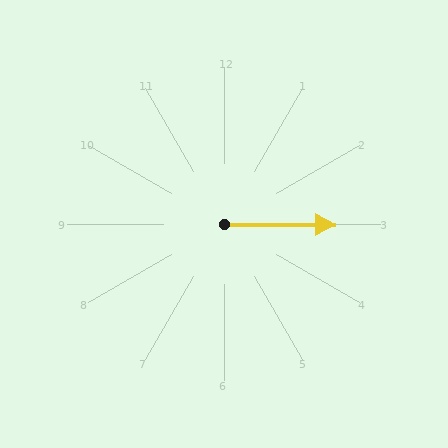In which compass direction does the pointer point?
East.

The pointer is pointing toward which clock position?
Roughly 3 o'clock.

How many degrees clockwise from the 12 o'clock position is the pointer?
Approximately 90 degrees.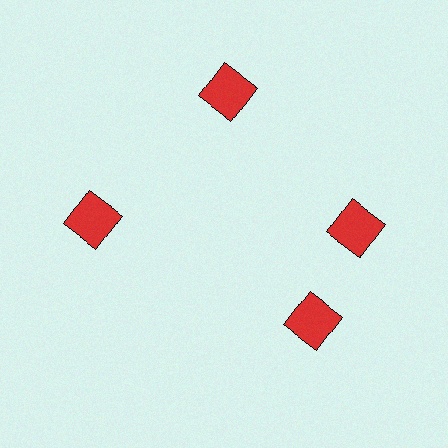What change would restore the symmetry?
The symmetry would be restored by rotating it back into even spacing with its neighbors so that all 4 squares sit at equal angles and equal distance from the center.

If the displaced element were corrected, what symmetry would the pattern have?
It would have 4-fold rotational symmetry — the pattern would map onto itself every 90 degrees.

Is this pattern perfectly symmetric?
No. The 4 red squares are arranged in a ring, but one element near the 6 o'clock position is rotated out of alignment along the ring, breaking the 4-fold rotational symmetry.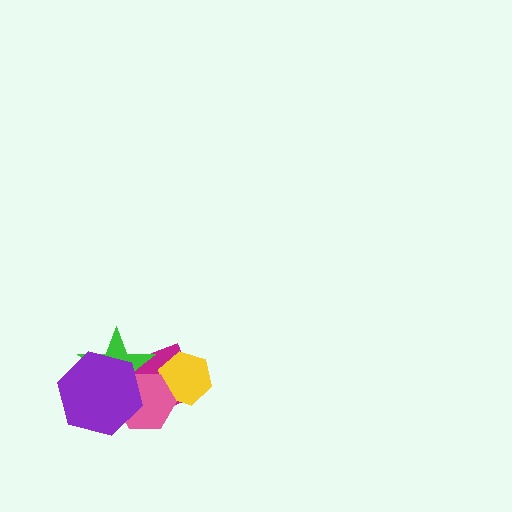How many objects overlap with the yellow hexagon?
2 objects overlap with the yellow hexagon.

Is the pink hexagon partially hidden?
Yes, it is partially covered by another shape.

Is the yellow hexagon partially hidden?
Yes, it is partially covered by another shape.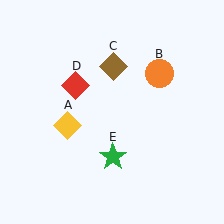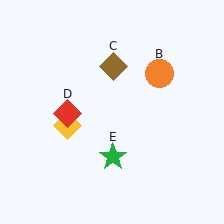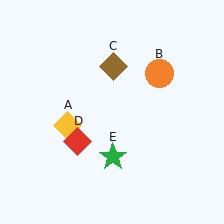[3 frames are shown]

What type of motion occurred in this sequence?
The red diamond (object D) rotated counterclockwise around the center of the scene.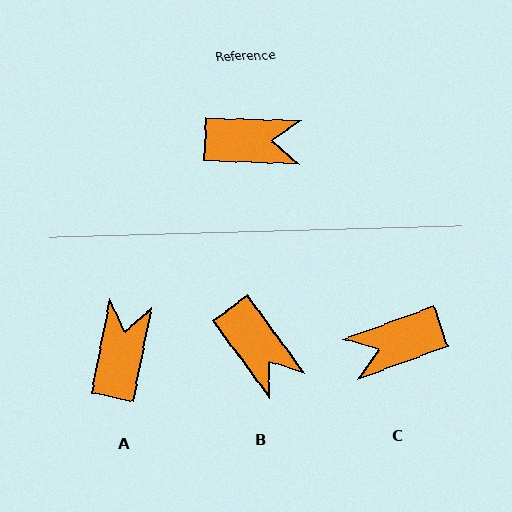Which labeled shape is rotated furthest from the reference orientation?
C, about 158 degrees away.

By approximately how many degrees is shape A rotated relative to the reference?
Approximately 81 degrees counter-clockwise.